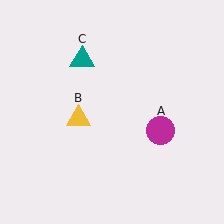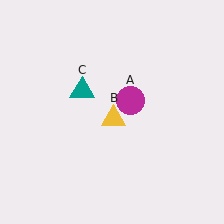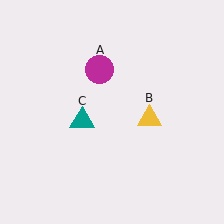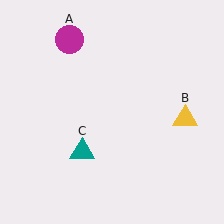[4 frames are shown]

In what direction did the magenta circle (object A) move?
The magenta circle (object A) moved up and to the left.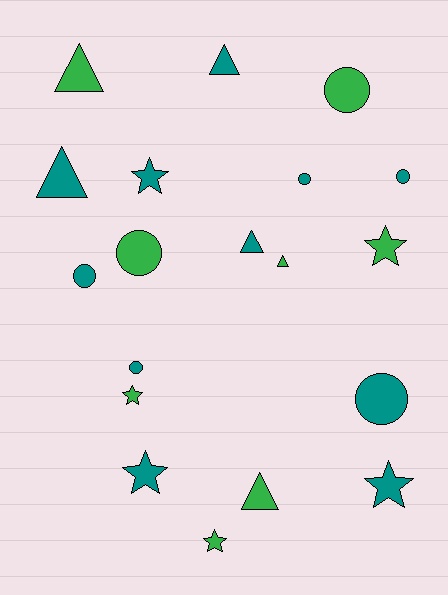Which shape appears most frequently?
Circle, with 7 objects.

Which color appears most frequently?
Teal, with 11 objects.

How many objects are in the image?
There are 19 objects.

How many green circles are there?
There are 2 green circles.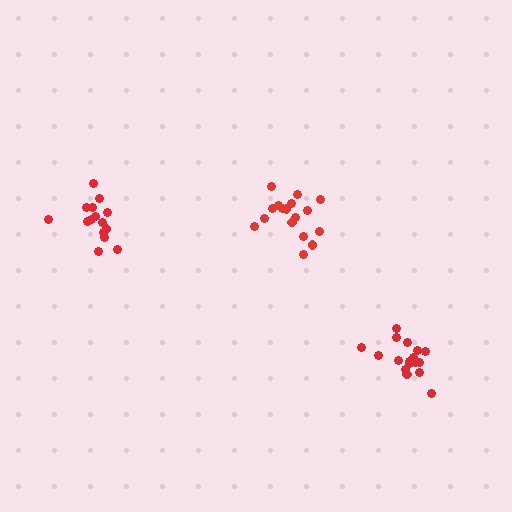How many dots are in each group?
Group 1: 17 dots, Group 2: 15 dots, Group 3: 18 dots (50 total).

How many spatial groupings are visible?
There are 3 spatial groupings.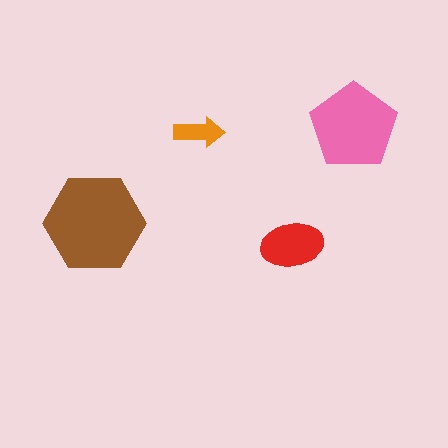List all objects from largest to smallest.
The brown hexagon, the pink pentagon, the red ellipse, the orange arrow.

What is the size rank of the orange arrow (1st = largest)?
4th.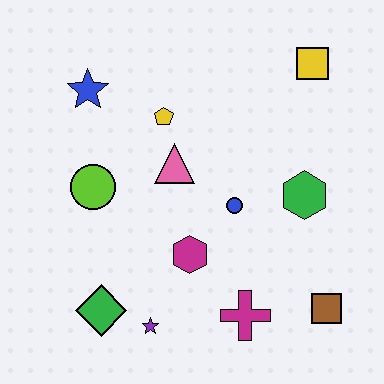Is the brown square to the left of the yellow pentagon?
No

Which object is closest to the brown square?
The magenta cross is closest to the brown square.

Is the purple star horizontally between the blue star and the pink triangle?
Yes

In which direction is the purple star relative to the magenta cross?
The purple star is to the left of the magenta cross.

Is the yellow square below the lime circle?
No